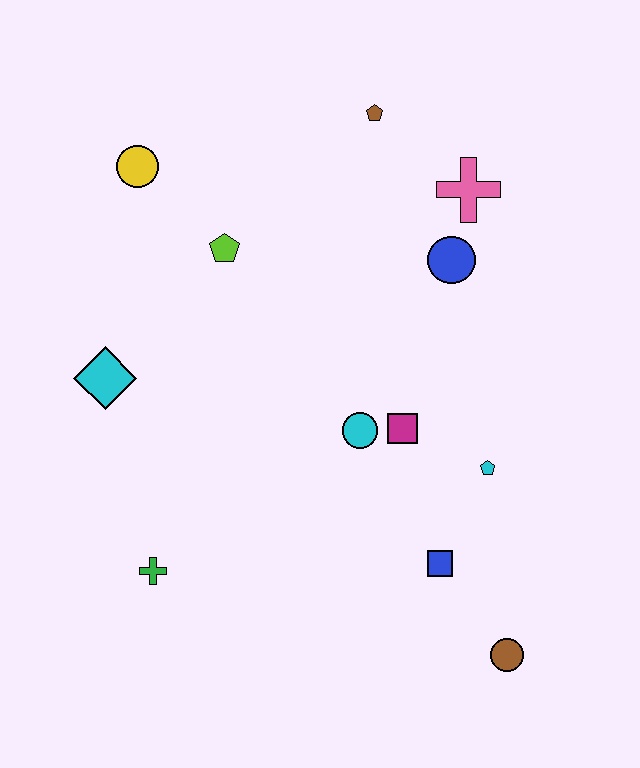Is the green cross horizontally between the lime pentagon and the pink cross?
No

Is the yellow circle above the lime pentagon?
Yes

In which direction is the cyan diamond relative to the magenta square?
The cyan diamond is to the left of the magenta square.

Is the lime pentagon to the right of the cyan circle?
No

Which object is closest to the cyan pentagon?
The magenta square is closest to the cyan pentagon.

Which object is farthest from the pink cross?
The green cross is farthest from the pink cross.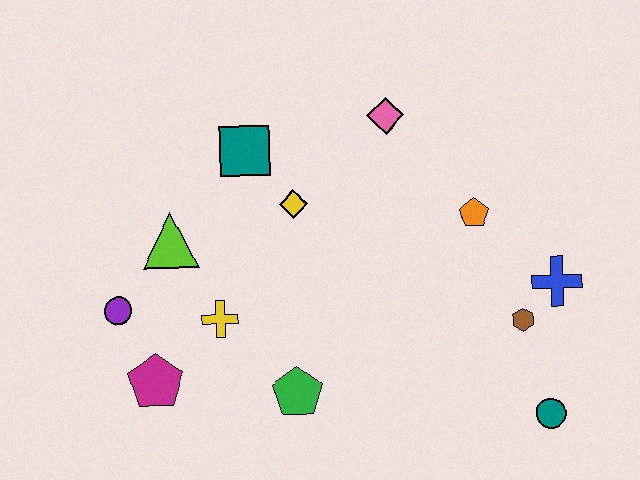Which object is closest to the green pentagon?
The yellow cross is closest to the green pentagon.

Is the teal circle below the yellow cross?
Yes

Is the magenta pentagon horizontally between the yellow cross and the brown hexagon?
No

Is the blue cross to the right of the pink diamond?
Yes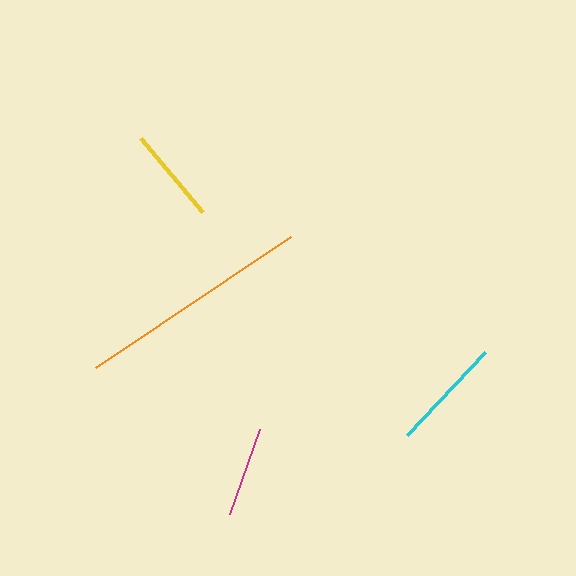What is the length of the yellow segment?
The yellow segment is approximately 96 pixels long.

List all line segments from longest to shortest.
From longest to shortest: orange, cyan, yellow, magenta.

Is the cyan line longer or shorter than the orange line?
The orange line is longer than the cyan line.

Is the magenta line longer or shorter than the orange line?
The orange line is longer than the magenta line.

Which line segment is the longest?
The orange line is the longest at approximately 234 pixels.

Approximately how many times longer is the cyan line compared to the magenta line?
The cyan line is approximately 1.3 times the length of the magenta line.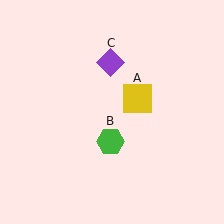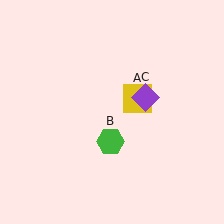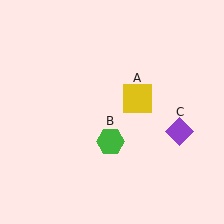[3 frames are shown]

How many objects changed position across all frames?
1 object changed position: purple diamond (object C).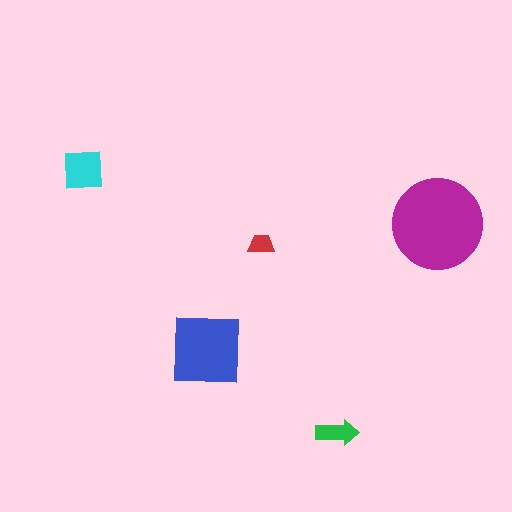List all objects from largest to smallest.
The magenta circle, the blue square, the cyan square, the green arrow, the red trapezoid.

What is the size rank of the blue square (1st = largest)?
2nd.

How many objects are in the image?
There are 5 objects in the image.